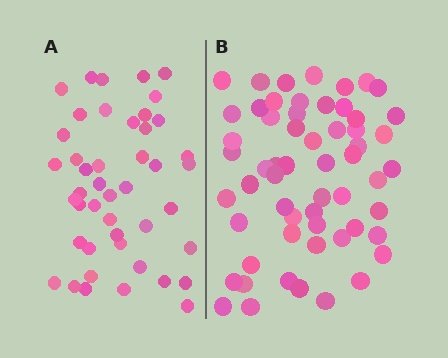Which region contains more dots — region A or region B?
Region B (the right region) has more dots.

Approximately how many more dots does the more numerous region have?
Region B has approximately 15 more dots than region A.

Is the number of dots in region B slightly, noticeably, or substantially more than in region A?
Region B has noticeably more, but not dramatically so. The ratio is roughly 1.3 to 1.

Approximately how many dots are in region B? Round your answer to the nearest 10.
About 60 dots. (The exact count is 58, which rounds to 60.)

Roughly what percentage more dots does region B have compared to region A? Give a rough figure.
About 30% more.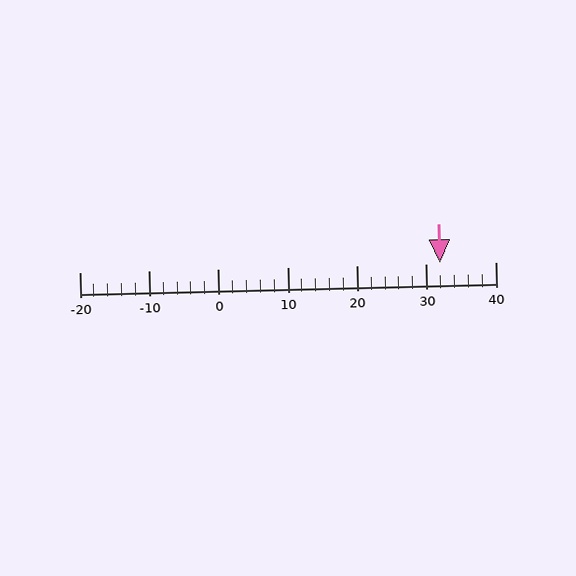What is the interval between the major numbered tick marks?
The major tick marks are spaced 10 units apart.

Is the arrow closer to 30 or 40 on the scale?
The arrow is closer to 30.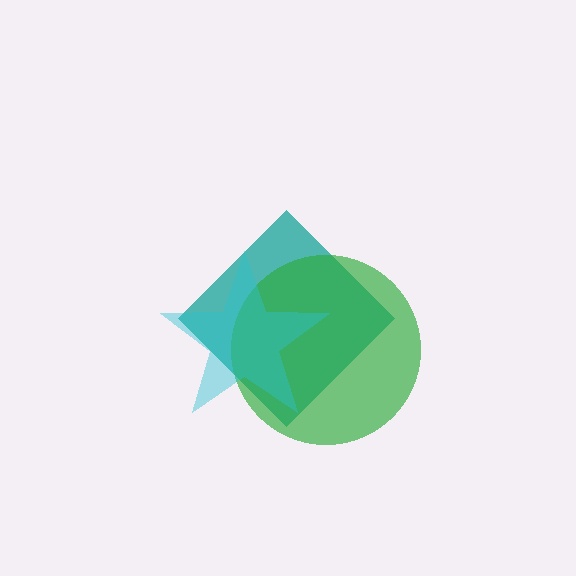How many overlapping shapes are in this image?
There are 3 overlapping shapes in the image.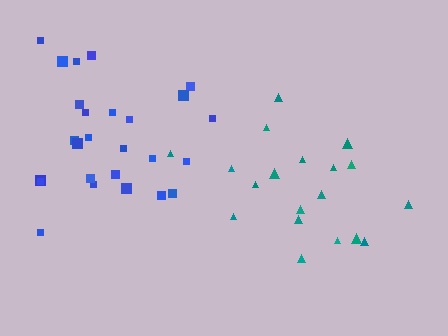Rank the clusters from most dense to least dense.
blue, teal.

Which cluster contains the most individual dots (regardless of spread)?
Blue (26).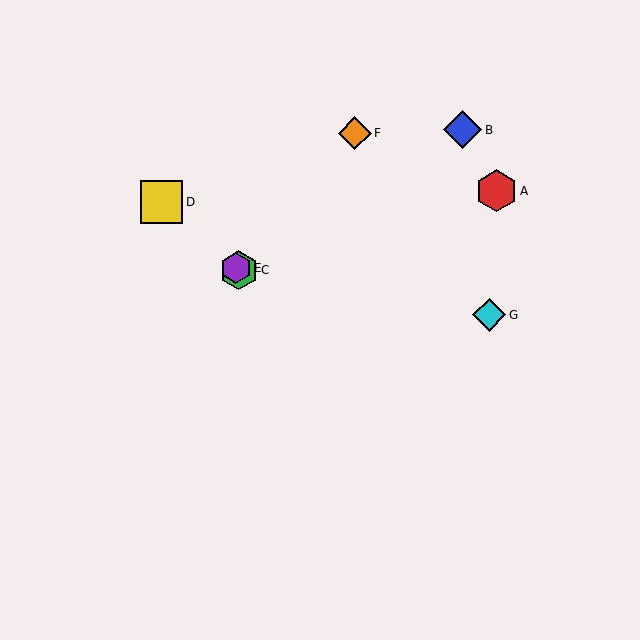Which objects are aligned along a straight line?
Objects C, D, E are aligned along a straight line.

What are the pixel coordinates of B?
Object B is at (463, 130).